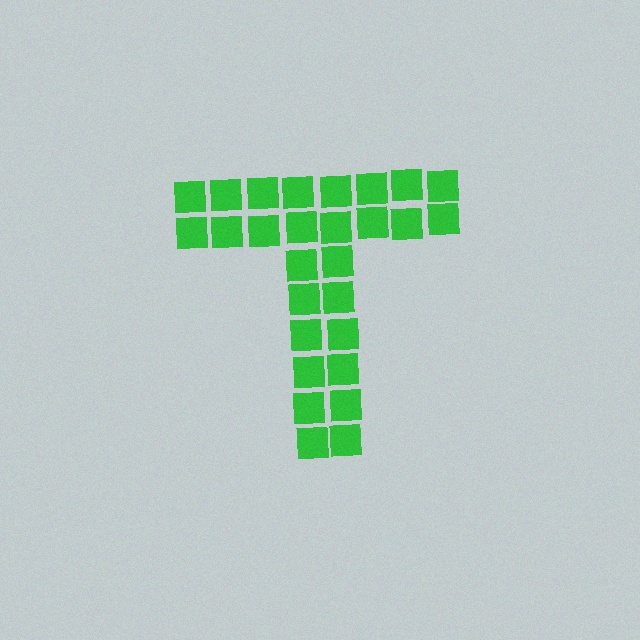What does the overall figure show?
The overall figure shows the letter T.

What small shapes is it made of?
It is made of small squares.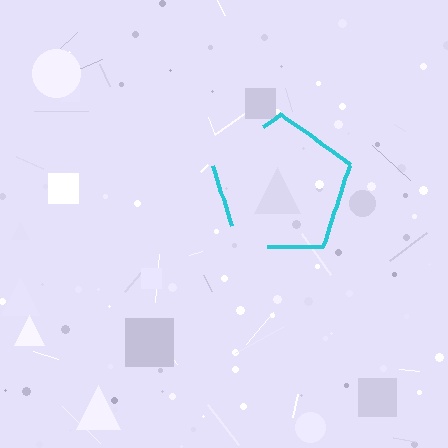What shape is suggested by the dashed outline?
The dashed outline suggests a pentagon.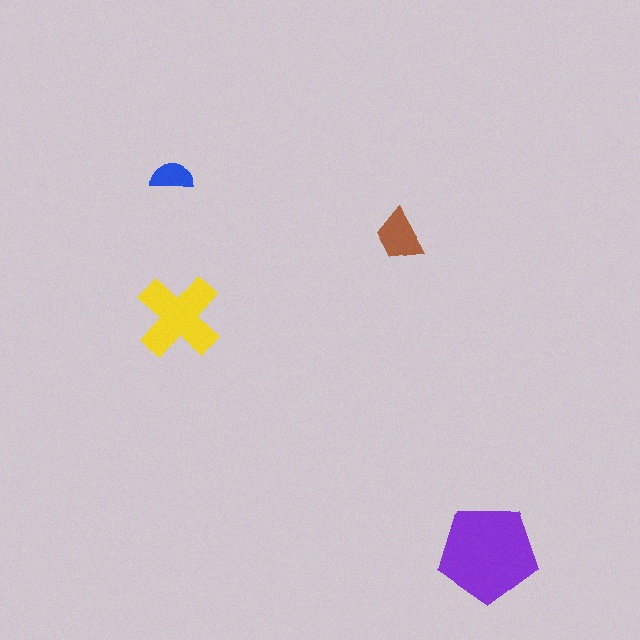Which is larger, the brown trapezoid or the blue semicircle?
The brown trapezoid.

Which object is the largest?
The purple pentagon.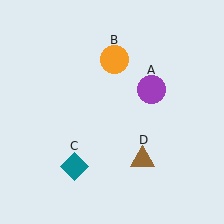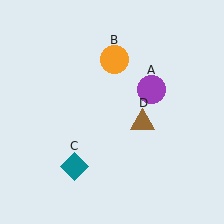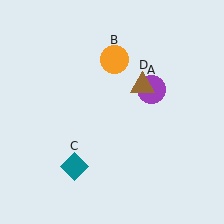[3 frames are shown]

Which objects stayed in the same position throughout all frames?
Purple circle (object A) and orange circle (object B) and teal diamond (object C) remained stationary.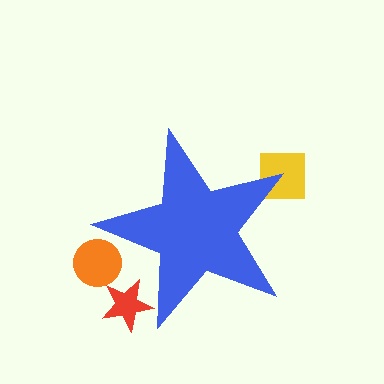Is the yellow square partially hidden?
Yes, the yellow square is partially hidden behind the blue star.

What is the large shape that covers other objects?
A blue star.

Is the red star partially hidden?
Yes, the red star is partially hidden behind the blue star.